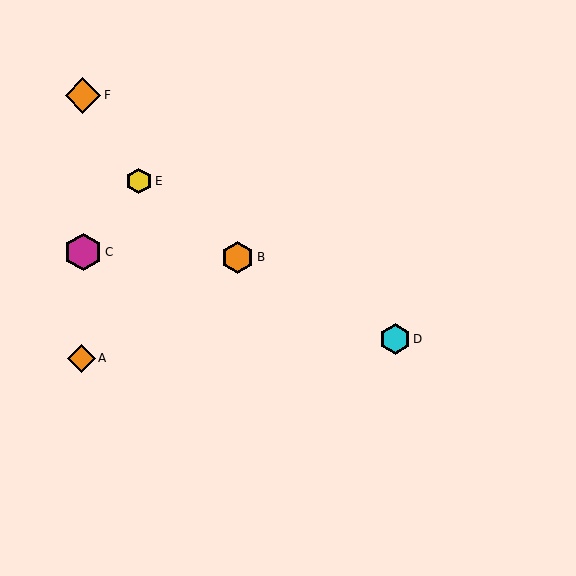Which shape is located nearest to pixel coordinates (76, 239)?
The magenta hexagon (labeled C) at (83, 252) is nearest to that location.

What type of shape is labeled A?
Shape A is an orange diamond.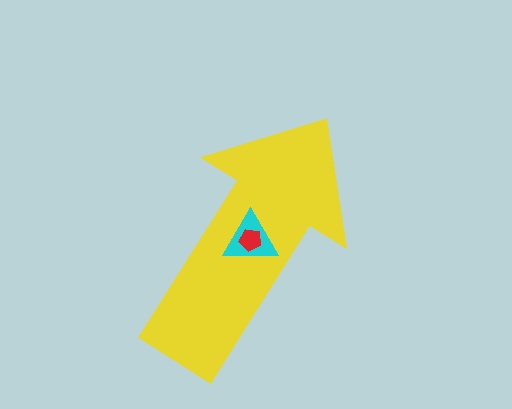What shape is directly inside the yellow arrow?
The cyan triangle.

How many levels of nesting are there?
3.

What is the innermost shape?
The red pentagon.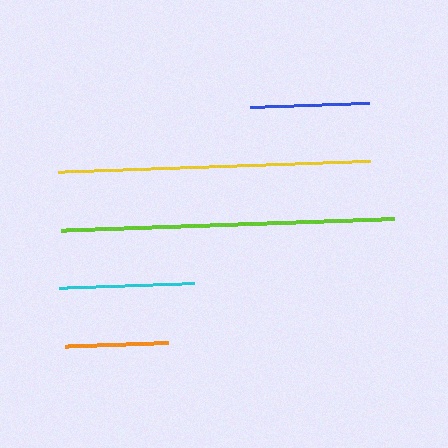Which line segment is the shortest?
The orange line is the shortest at approximately 103 pixels.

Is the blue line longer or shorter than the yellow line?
The yellow line is longer than the blue line.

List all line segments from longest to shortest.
From longest to shortest: lime, yellow, cyan, blue, orange.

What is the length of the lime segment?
The lime segment is approximately 333 pixels long.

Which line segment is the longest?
The lime line is the longest at approximately 333 pixels.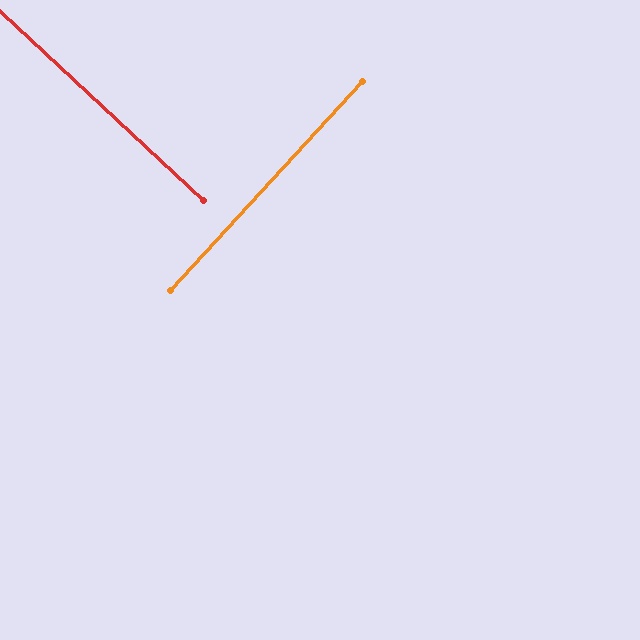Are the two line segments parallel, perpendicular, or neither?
Perpendicular — they meet at approximately 89°.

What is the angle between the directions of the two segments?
Approximately 89 degrees.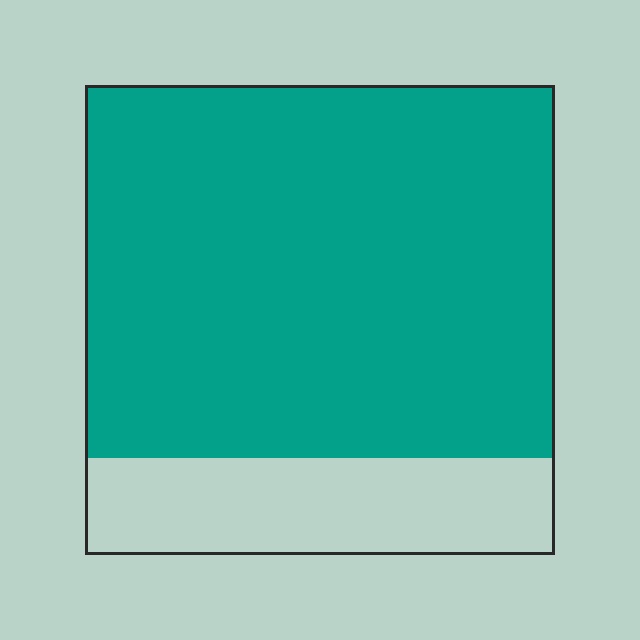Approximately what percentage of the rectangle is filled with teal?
Approximately 80%.